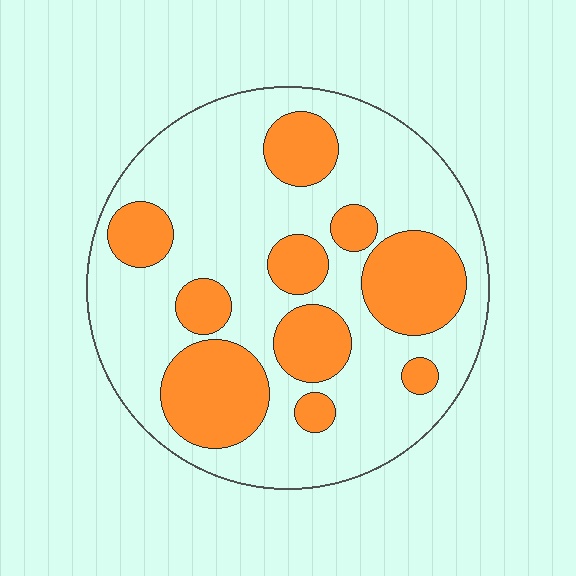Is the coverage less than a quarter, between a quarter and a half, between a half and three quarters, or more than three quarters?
Between a quarter and a half.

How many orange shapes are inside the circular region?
10.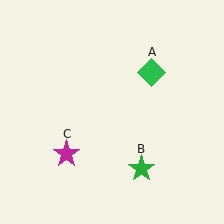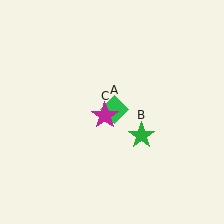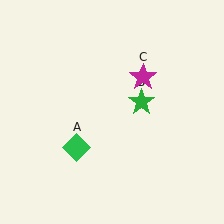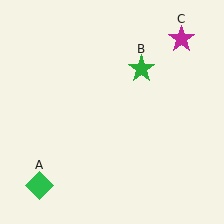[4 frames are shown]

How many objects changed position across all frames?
3 objects changed position: green diamond (object A), green star (object B), magenta star (object C).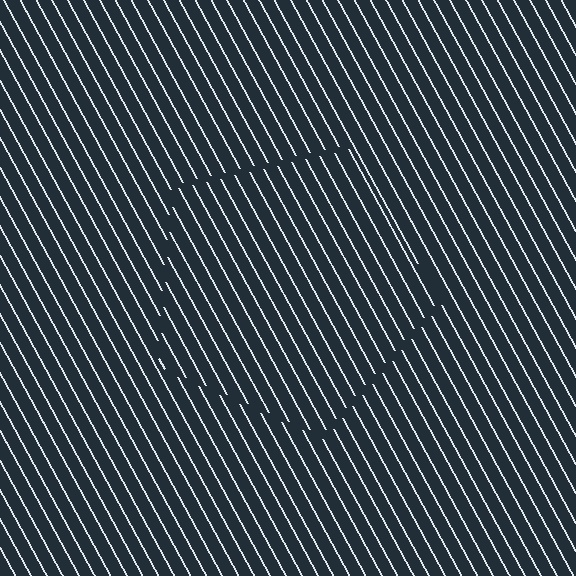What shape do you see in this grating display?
An illusory pentagon. The interior of the shape contains the same grating, shifted by half a period — the contour is defined by the phase discontinuity where line-ends from the inner and outer gratings abut.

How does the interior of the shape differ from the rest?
The interior of the shape contains the same grating, shifted by half a period — the contour is defined by the phase discontinuity where line-ends from the inner and outer gratings abut.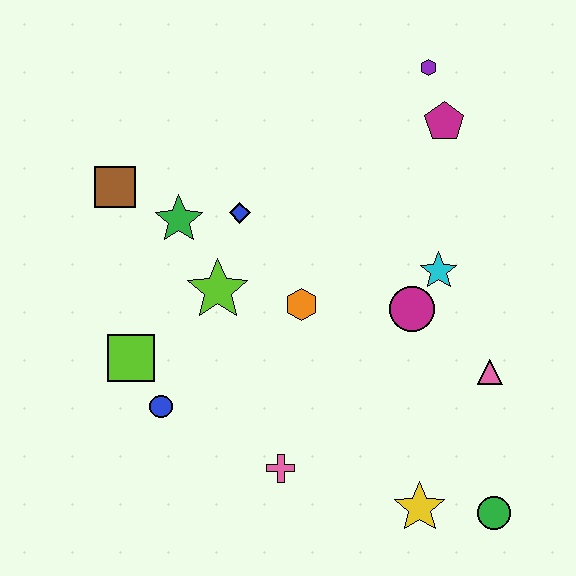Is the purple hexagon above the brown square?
Yes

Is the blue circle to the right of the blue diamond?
No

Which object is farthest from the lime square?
The purple hexagon is farthest from the lime square.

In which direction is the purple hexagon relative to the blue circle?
The purple hexagon is above the blue circle.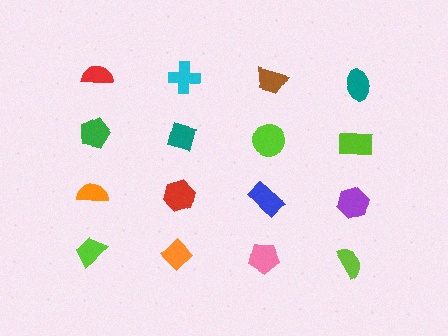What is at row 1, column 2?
A cyan cross.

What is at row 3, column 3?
A blue rectangle.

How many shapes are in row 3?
4 shapes.